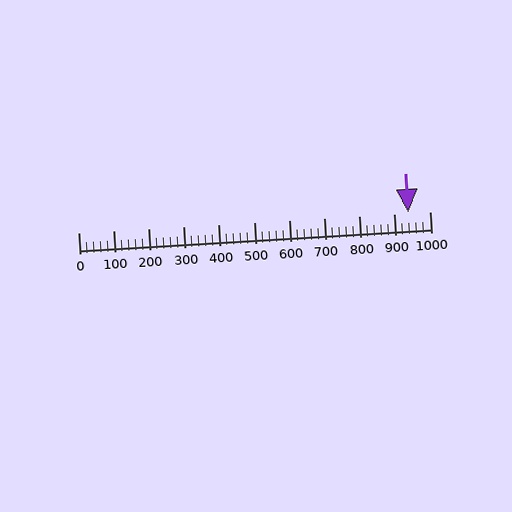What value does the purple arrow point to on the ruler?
The purple arrow points to approximately 940.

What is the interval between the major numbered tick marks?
The major tick marks are spaced 100 units apart.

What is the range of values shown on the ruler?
The ruler shows values from 0 to 1000.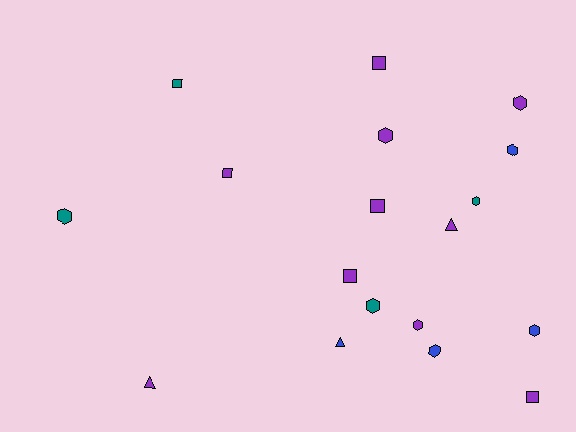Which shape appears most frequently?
Hexagon, with 9 objects.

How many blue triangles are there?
There is 1 blue triangle.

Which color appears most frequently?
Purple, with 10 objects.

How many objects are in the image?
There are 18 objects.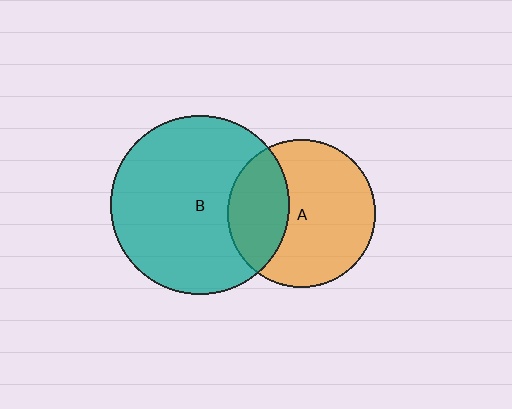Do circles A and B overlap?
Yes.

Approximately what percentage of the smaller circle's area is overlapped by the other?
Approximately 30%.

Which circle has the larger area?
Circle B (teal).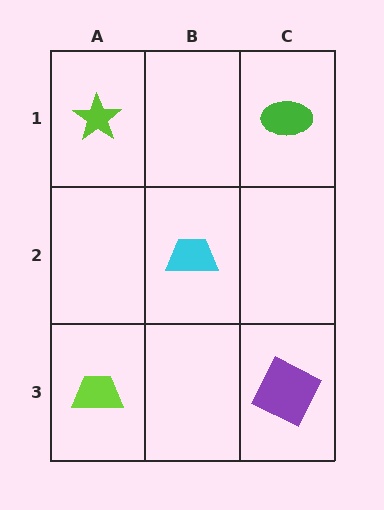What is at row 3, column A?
A lime trapezoid.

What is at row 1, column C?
A green ellipse.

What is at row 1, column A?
A lime star.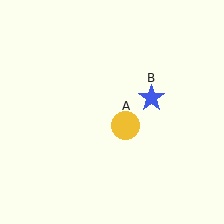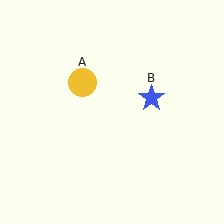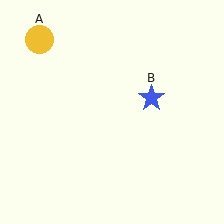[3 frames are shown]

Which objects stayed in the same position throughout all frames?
Blue star (object B) remained stationary.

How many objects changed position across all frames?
1 object changed position: yellow circle (object A).